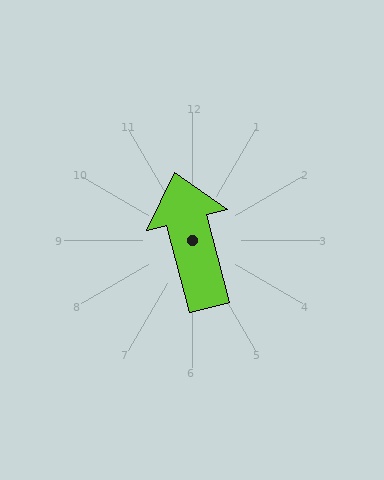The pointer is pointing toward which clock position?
Roughly 12 o'clock.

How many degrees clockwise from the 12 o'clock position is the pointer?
Approximately 345 degrees.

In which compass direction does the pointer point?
North.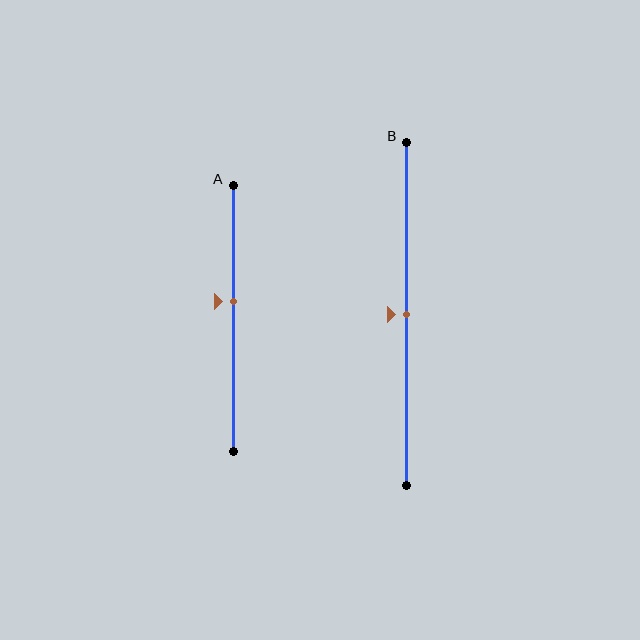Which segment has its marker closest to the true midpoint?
Segment B has its marker closest to the true midpoint.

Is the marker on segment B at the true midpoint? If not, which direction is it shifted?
Yes, the marker on segment B is at the true midpoint.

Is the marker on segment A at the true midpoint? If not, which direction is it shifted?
No, the marker on segment A is shifted upward by about 7% of the segment length.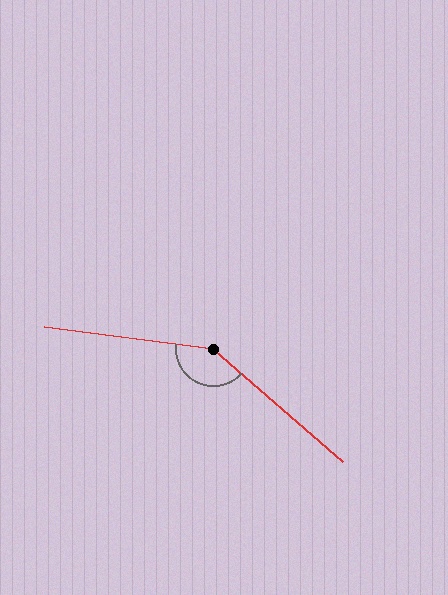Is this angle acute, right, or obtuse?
It is obtuse.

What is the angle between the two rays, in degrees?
Approximately 146 degrees.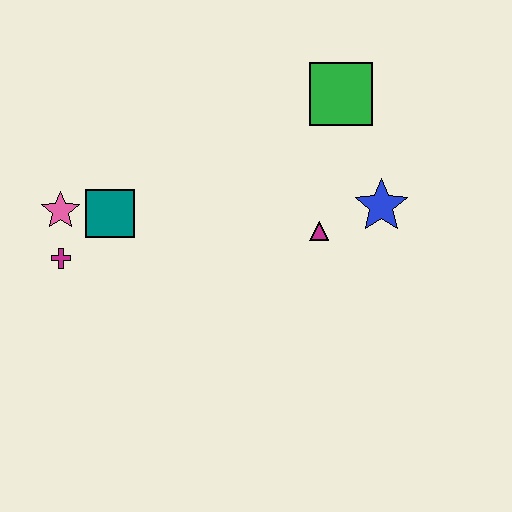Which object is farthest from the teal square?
The blue star is farthest from the teal square.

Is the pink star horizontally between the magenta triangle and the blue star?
No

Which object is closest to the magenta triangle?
The blue star is closest to the magenta triangle.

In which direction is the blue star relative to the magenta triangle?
The blue star is to the right of the magenta triangle.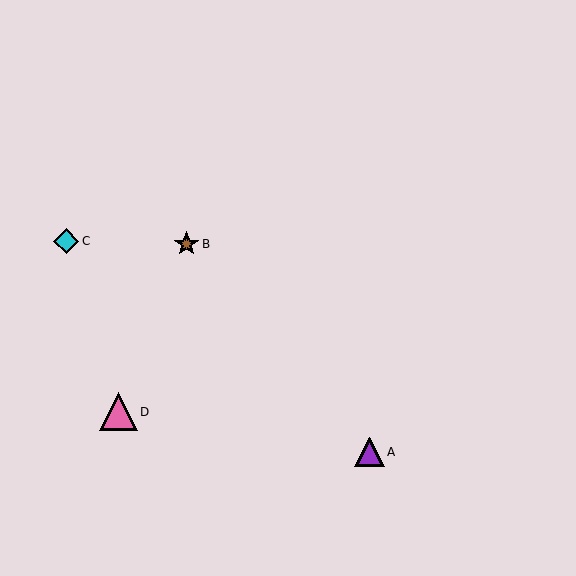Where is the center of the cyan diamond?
The center of the cyan diamond is at (66, 241).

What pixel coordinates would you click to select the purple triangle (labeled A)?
Click at (370, 452) to select the purple triangle A.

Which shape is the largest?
The pink triangle (labeled D) is the largest.